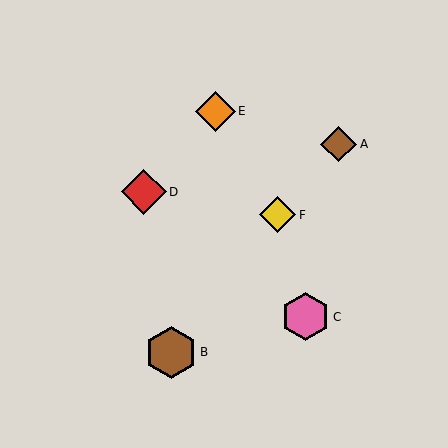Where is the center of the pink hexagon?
The center of the pink hexagon is at (306, 317).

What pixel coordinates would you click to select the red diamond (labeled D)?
Click at (144, 192) to select the red diamond D.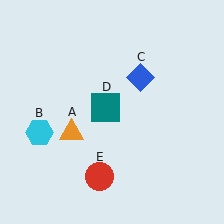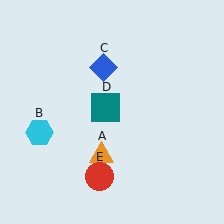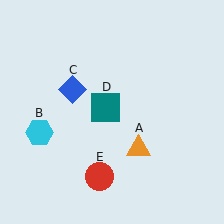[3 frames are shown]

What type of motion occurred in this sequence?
The orange triangle (object A), blue diamond (object C) rotated counterclockwise around the center of the scene.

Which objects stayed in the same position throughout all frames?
Cyan hexagon (object B) and teal square (object D) and red circle (object E) remained stationary.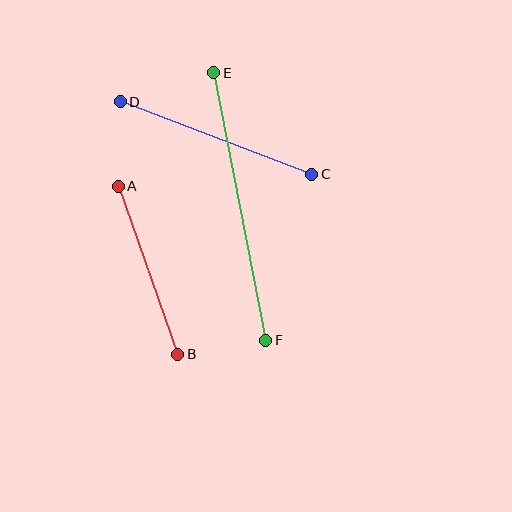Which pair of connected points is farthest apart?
Points E and F are farthest apart.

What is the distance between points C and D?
The distance is approximately 205 pixels.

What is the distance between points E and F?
The distance is approximately 273 pixels.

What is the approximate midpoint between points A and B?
The midpoint is at approximately (148, 270) pixels.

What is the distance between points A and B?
The distance is approximately 178 pixels.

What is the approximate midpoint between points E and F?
The midpoint is at approximately (240, 206) pixels.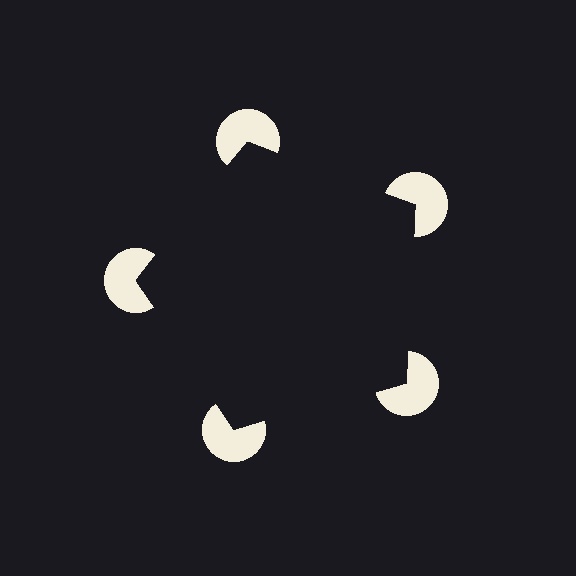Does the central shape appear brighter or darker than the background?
It typically appears slightly darker than the background, even though no actual brightness change is drawn.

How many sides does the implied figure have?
5 sides.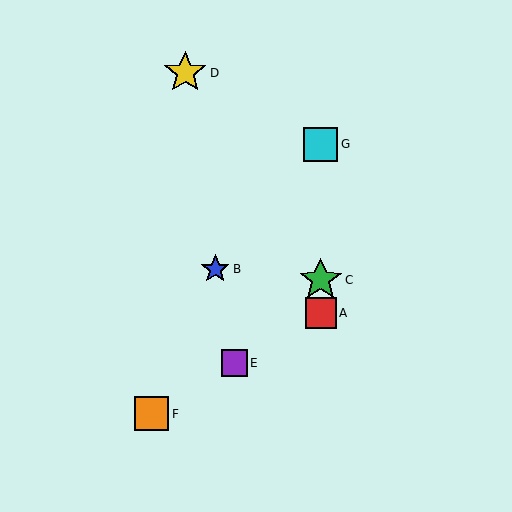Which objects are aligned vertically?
Objects A, C, G are aligned vertically.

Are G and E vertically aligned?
No, G is at x≈321 and E is at x≈234.